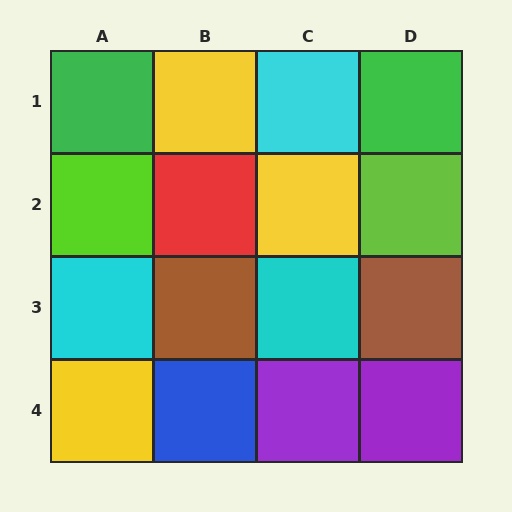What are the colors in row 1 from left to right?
Green, yellow, cyan, green.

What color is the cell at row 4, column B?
Blue.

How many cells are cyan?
3 cells are cyan.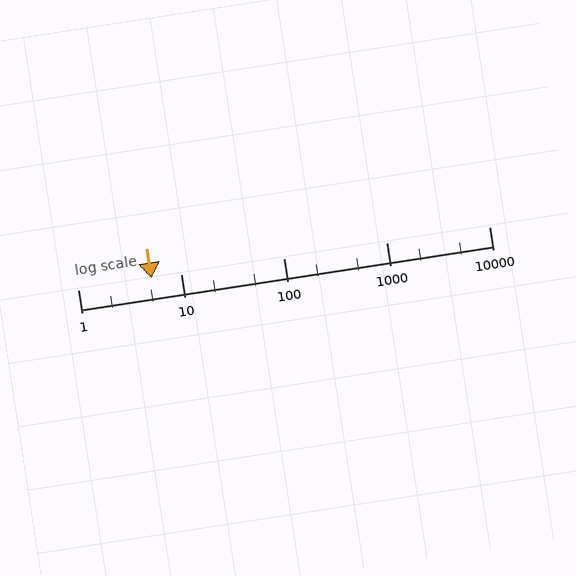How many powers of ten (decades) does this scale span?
The scale spans 4 decades, from 1 to 10000.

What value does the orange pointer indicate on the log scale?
The pointer indicates approximately 5.2.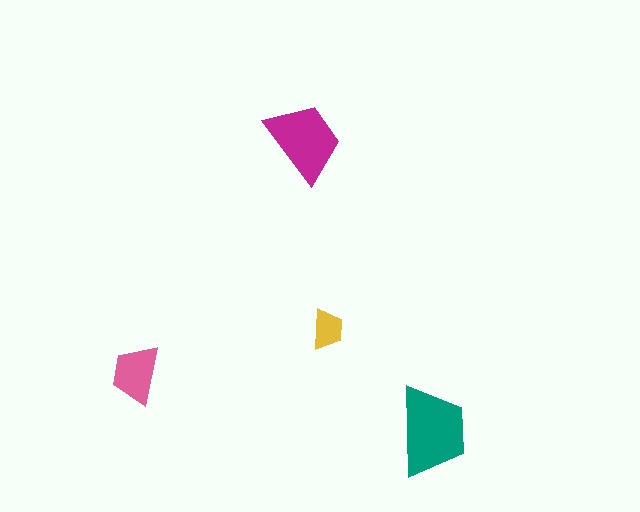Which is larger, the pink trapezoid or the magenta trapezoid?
The magenta one.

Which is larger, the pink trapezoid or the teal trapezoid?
The teal one.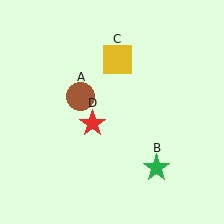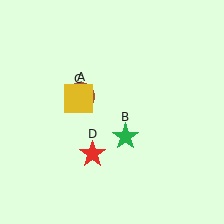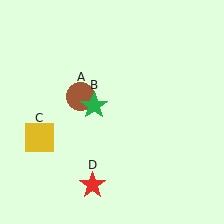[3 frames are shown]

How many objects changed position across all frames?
3 objects changed position: green star (object B), yellow square (object C), red star (object D).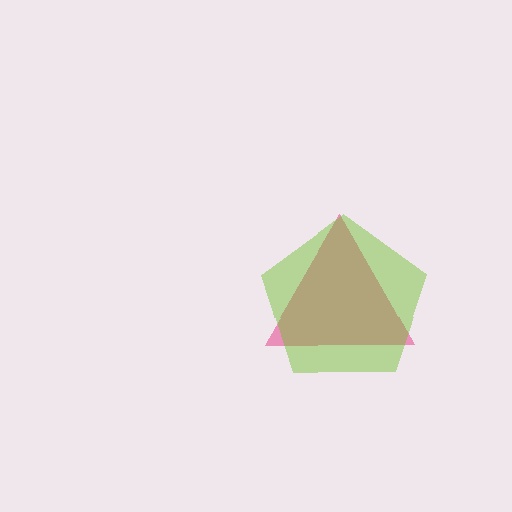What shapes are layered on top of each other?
The layered shapes are: a pink triangle, a lime pentagon.